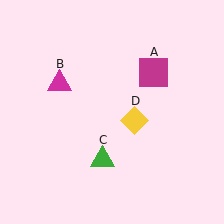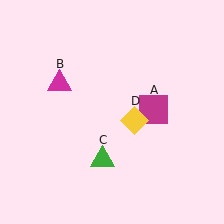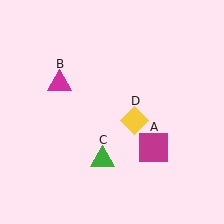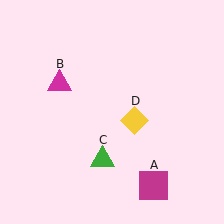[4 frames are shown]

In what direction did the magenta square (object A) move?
The magenta square (object A) moved down.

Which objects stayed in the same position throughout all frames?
Magenta triangle (object B) and green triangle (object C) and yellow diamond (object D) remained stationary.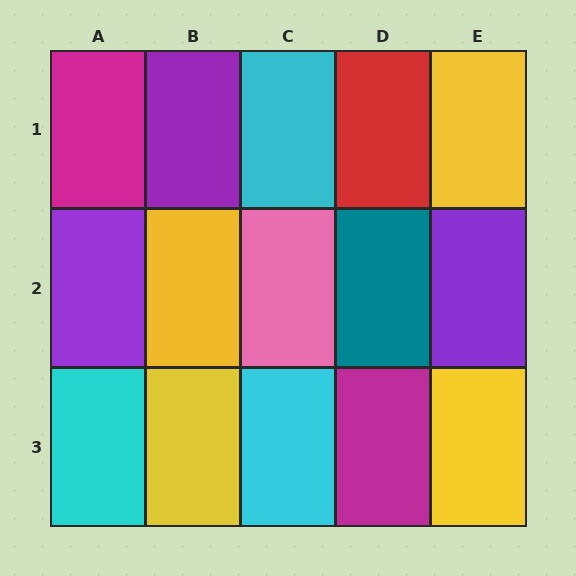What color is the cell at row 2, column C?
Pink.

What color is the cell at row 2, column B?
Yellow.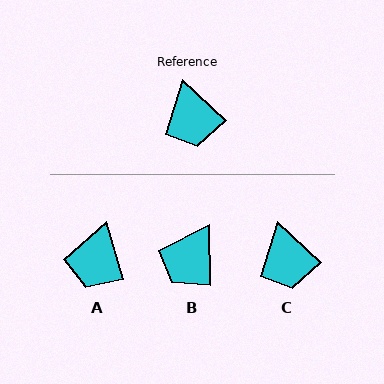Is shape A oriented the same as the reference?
No, it is off by about 30 degrees.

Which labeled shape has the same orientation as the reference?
C.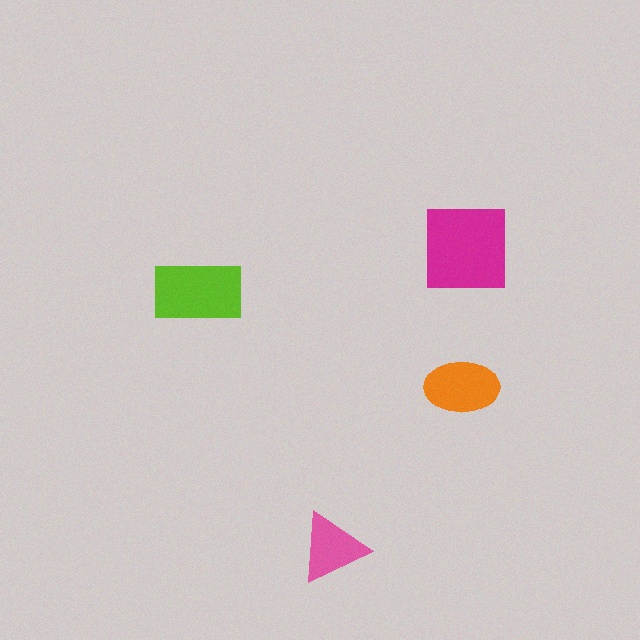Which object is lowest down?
The pink triangle is bottommost.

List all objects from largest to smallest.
The magenta square, the lime rectangle, the orange ellipse, the pink triangle.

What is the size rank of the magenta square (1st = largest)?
1st.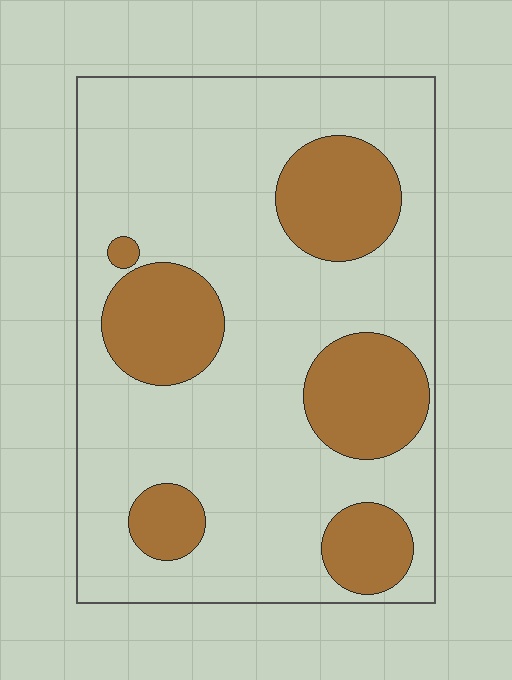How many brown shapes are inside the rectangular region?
6.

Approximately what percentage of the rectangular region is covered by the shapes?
Approximately 25%.